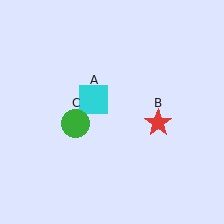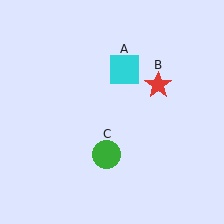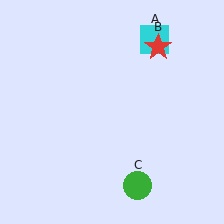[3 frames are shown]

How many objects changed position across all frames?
3 objects changed position: cyan square (object A), red star (object B), green circle (object C).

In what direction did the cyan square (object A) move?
The cyan square (object A) moved up and to the right.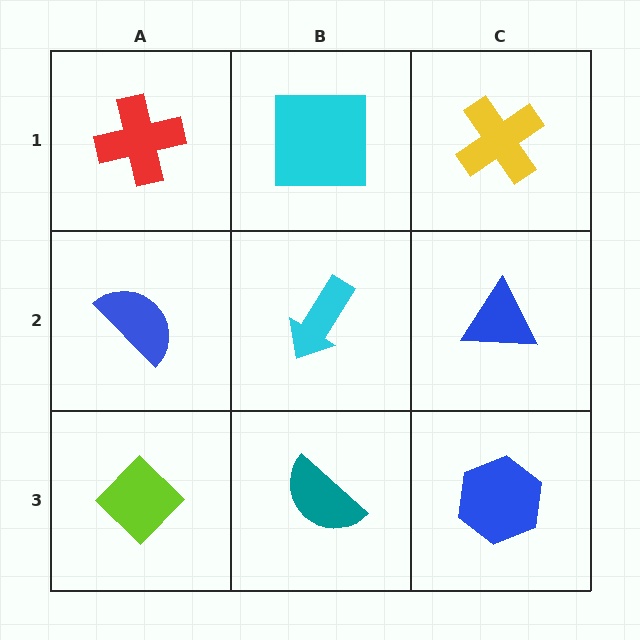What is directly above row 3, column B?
A cyan arrow.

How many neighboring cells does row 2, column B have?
4.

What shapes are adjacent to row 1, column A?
A blue semicircle (row 2, column A), a cyan square (row 1, column B).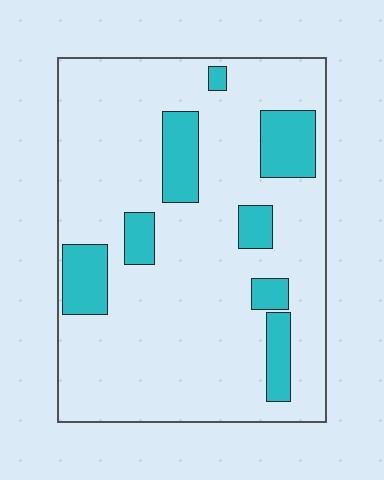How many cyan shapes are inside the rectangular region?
8.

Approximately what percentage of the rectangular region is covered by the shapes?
Approximately 20%.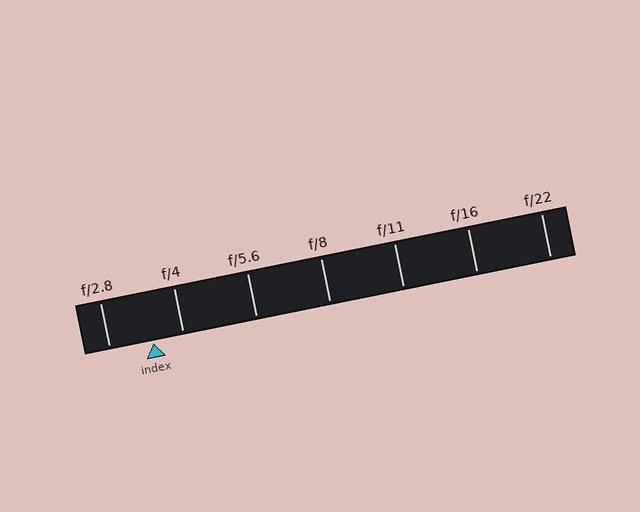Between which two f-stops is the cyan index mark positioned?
The index mark is between f/2.8 and f/4.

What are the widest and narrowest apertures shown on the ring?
The widest aperture shown is f/2.8 and the narrowest is f/22.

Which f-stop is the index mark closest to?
The index mark is closest to f/4.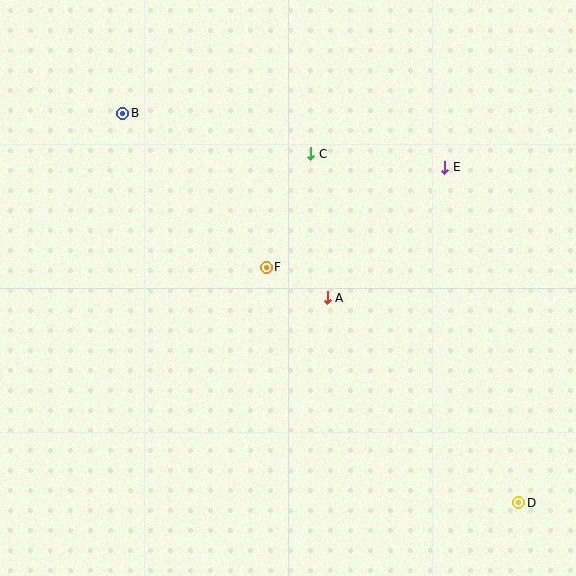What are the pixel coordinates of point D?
Point D is at (519, 503).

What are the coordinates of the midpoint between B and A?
The midpoint between B and A is at (225, 205).